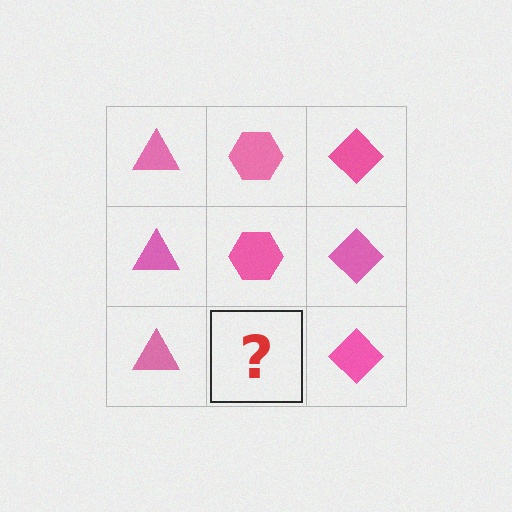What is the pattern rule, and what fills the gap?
The rule is that each column has a consistent shape. The gap should be filled with a pink hexagon.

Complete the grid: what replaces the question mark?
The question mark should be replaced with a pink hexagon.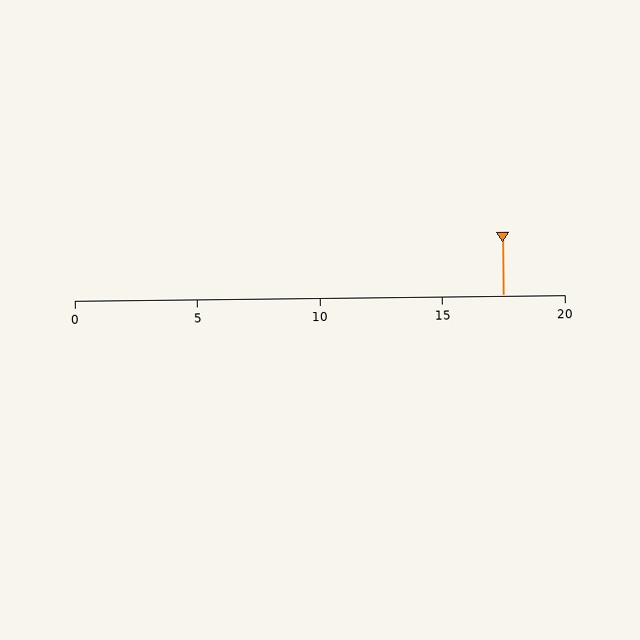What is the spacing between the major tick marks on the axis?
The major ticks are spaced 5 apart.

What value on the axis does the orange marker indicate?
The marker indicates approximately 17.5.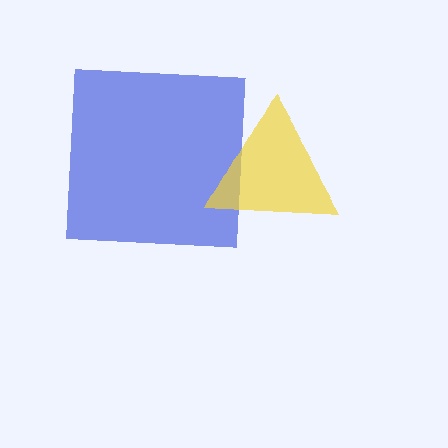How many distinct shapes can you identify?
There are 2 distinct shapes: a blue square, a yellow triangle.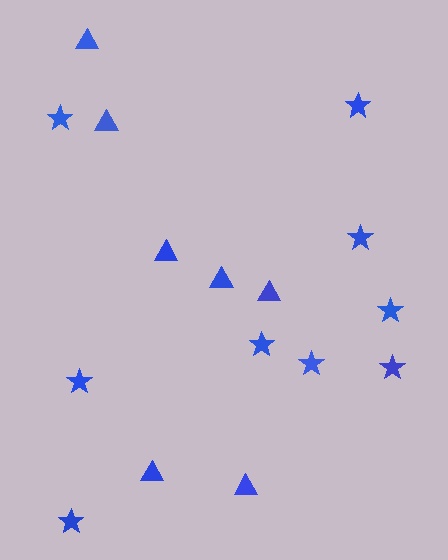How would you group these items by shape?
There are 2 groups: one group of triangles (7) and one group of stars (9).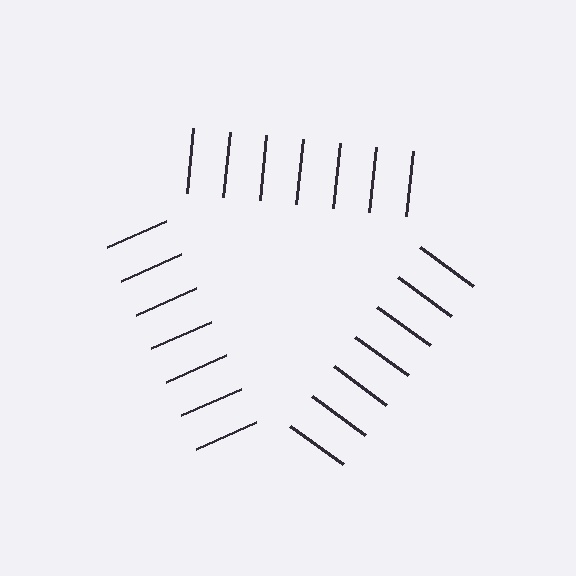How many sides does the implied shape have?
3 sides — the line-ends trace a triangle.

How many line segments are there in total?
21 — 7 along each of the 3 edges.